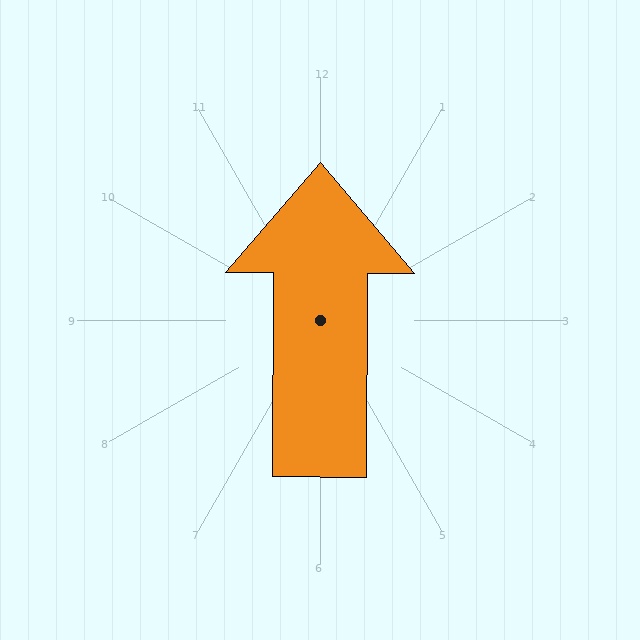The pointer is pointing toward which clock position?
Roughly 12 o'clock.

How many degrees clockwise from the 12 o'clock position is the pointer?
Approximately 0 degrees.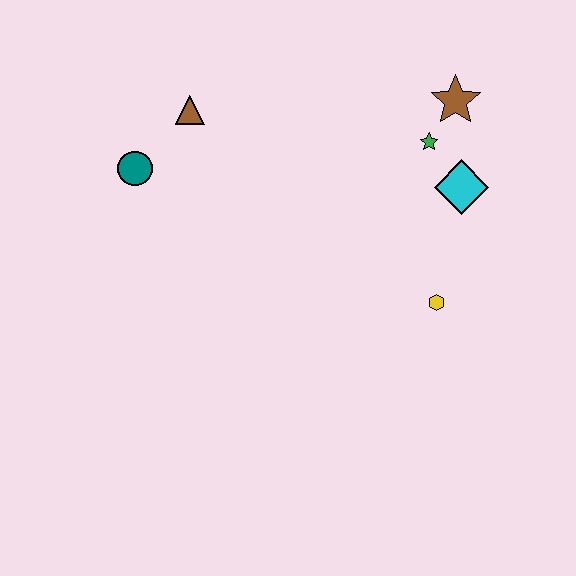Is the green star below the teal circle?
No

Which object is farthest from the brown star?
The teal circle is farthest from the brown star.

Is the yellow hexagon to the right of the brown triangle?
Yes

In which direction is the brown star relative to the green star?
The brown star is above the green star.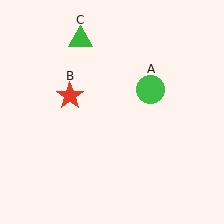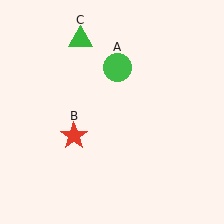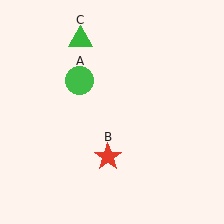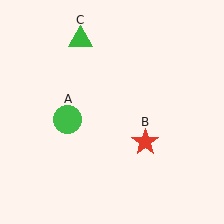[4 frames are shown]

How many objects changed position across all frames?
2 objects changed position: green circle (object A), red star (object B).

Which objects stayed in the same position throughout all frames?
Green triangle (object C) remained stationary.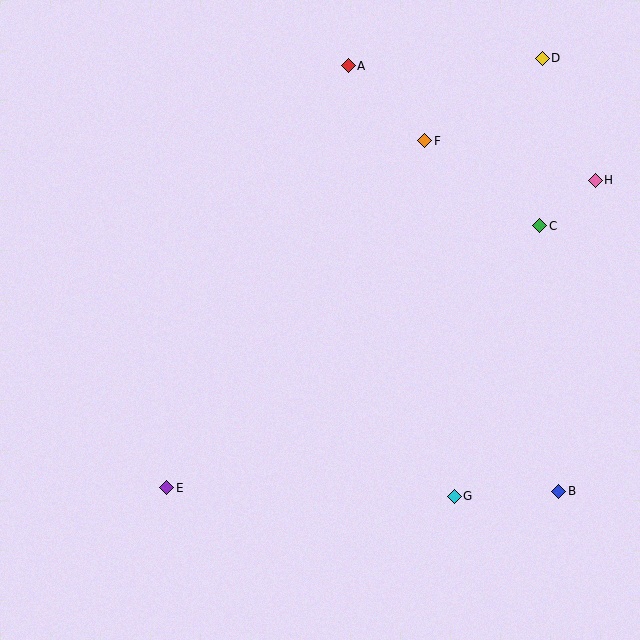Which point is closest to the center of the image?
Point F at (425, 141) is closest to the center.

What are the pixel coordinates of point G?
Point G is at (454, 496).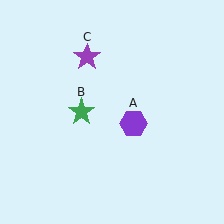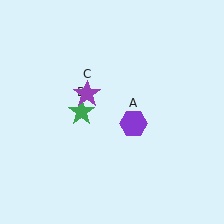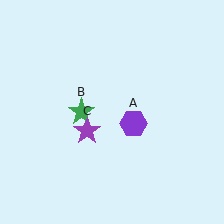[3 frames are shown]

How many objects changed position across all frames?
1 object changed position: purple star (object C).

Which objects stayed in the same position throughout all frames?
Purple hexagon (object A) and green star (object B) remained stationary.